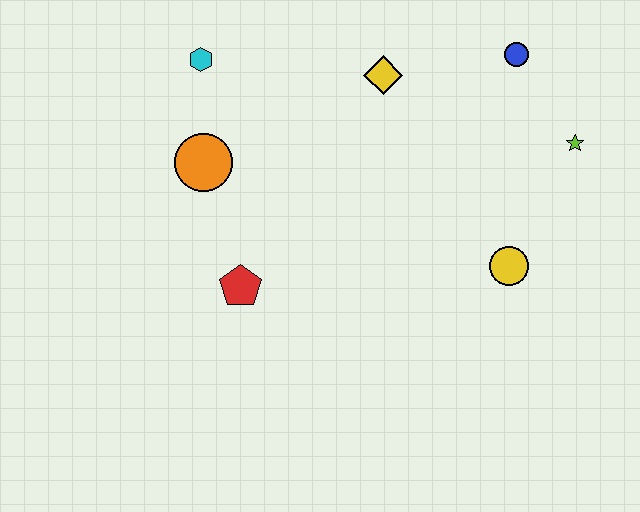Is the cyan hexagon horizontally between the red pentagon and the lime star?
No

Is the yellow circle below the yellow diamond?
Yes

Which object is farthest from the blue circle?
The red pentagon is farthest from the blue circle.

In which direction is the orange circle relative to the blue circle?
The orange circle is to the left of the blue circle.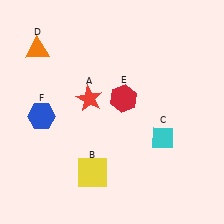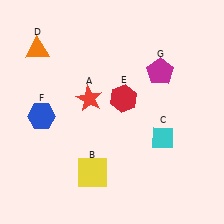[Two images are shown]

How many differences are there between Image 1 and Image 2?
There is 1 difference between the two images.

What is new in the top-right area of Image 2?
A magenta pentagon (G) was added in the top-right area of Image 2.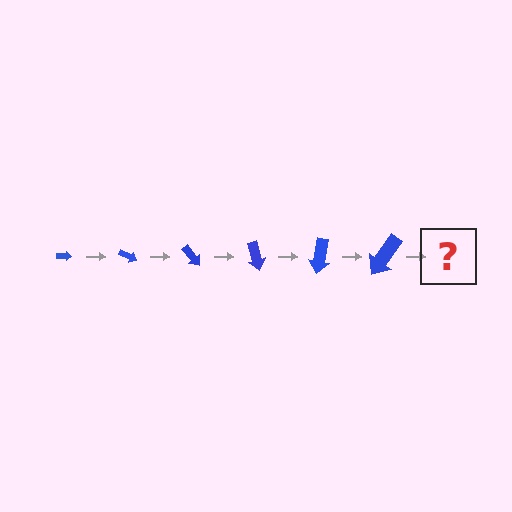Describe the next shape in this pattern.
It should be an arrow, larger than the previous one and rotated 150 degrees from the start.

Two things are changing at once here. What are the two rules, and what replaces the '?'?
The two rules are that the arrow grows larger each step and it rotates 25 degrees each step. The '?' should be an arrow, larger than the previous one and rotated 150 degrees from the start.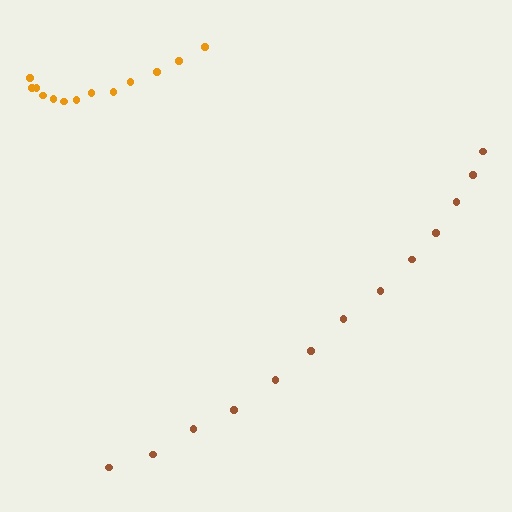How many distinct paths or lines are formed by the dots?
There are 2 distinct paths.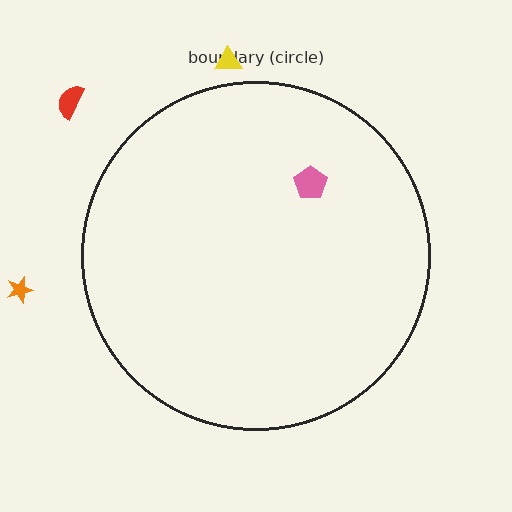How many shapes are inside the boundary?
1 inside, 3 outside.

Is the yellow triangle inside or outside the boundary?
Outside.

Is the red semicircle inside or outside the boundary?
Outside.